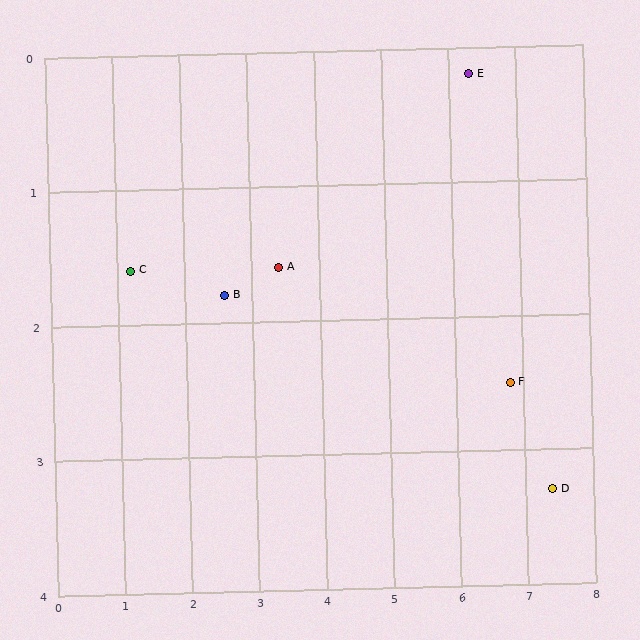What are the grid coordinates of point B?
Point B is at approximately (2.6, 1.8).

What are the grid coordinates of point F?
Point F is at approximately (6.8, 2.5).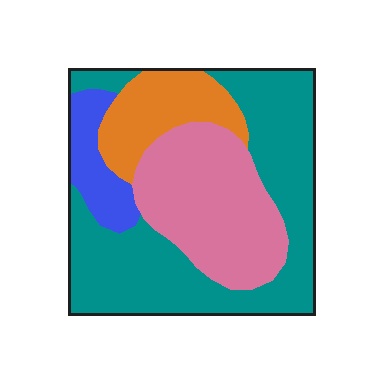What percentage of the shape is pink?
Pink covers 29% of the shape.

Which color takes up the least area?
Blue, at roughly 10%.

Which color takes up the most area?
Teal, at roughly 45%.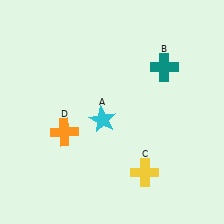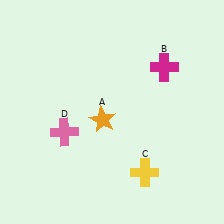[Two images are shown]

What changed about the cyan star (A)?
In Image 1, A is cyan. In Image 2, it changed to orange.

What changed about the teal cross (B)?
In Image 1, B is teal. In Image 2, it changed to magenta.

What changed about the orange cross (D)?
In Image 1, D is orange. In Image 2, it changed to pink.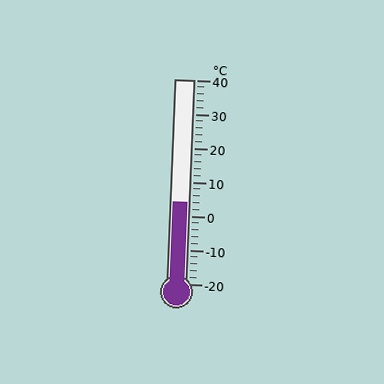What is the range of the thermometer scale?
The thermometer scale ranges from -20°C to 40°C.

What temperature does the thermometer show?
The thermometer shows approximately 4°C.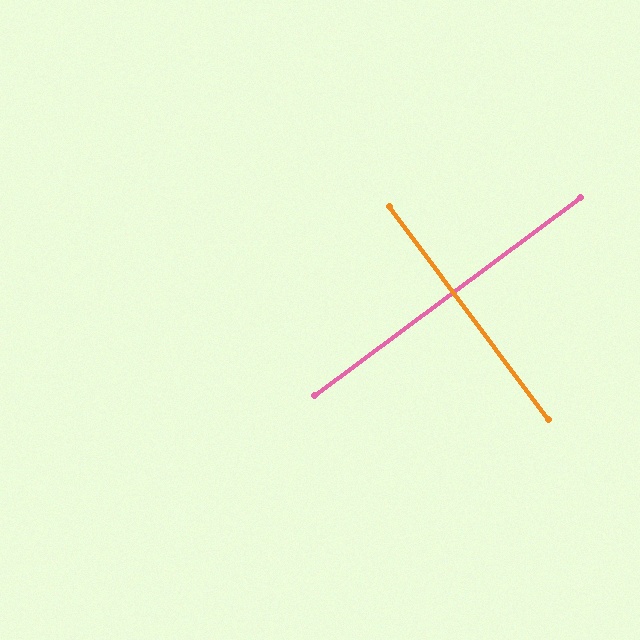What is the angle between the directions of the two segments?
Approximately 90 degrees.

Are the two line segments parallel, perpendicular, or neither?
Perpendicular — they meet at approximately 90°.